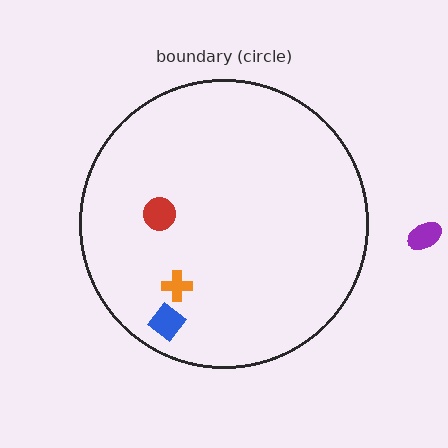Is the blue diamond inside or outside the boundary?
Inside.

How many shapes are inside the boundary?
3 inside, 1 outside.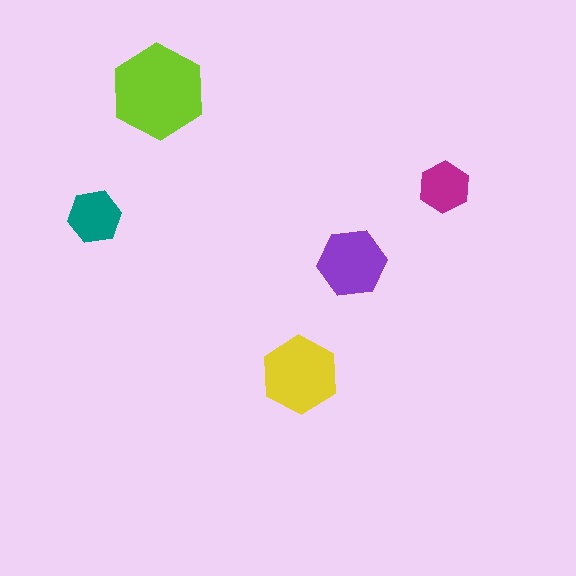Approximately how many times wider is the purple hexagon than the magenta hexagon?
About 1.5 times wider.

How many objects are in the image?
There are 5 objects in the image.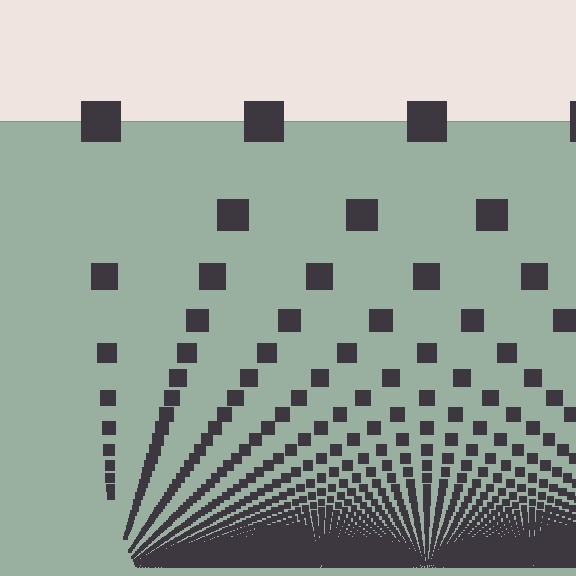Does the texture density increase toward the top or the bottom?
Density increases toward the bottom.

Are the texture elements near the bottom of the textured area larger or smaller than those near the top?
Smaller. The gradient is inverted — elements near the bottom are smaller and denser.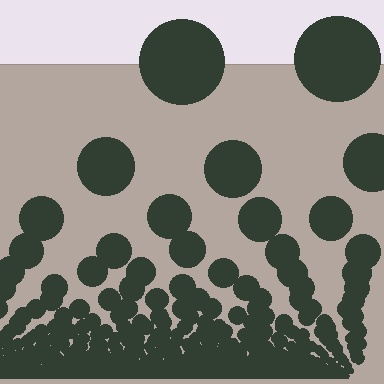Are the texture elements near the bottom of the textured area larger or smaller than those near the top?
Smaller. The gradient is inverted — elements near the bottom are smaller and denser.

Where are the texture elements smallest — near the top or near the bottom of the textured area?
Near the bottom.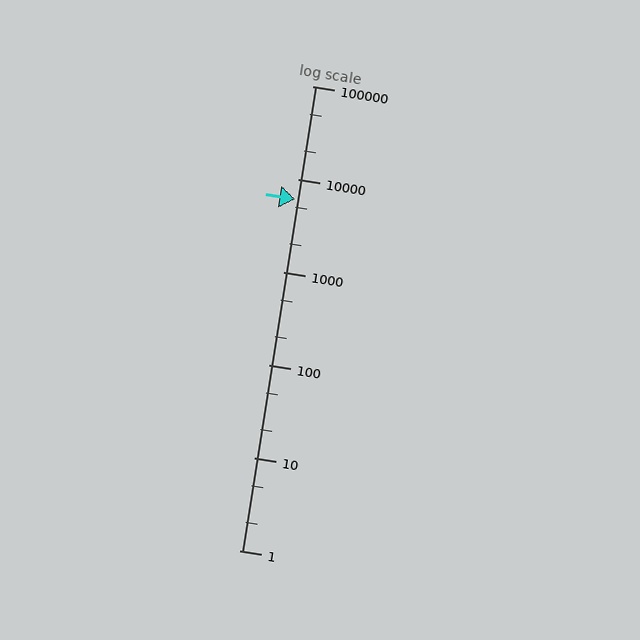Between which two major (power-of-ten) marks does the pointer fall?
The pointer is between 1000 and 10000.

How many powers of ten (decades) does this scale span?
The scale spans 5 decades, from 1 to 100000.